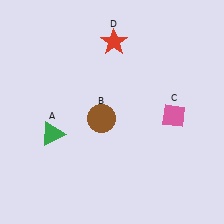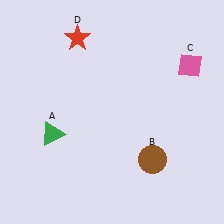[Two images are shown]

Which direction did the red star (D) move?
The red star (D) moved left.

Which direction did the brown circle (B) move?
The brown circle (B) moved right.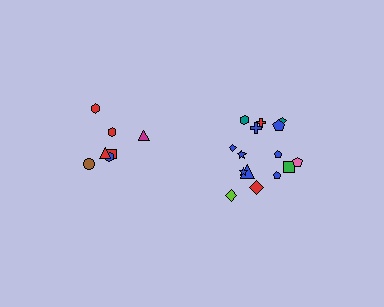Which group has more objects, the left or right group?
The right group.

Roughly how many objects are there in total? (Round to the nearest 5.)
Roughly 20 objects in total.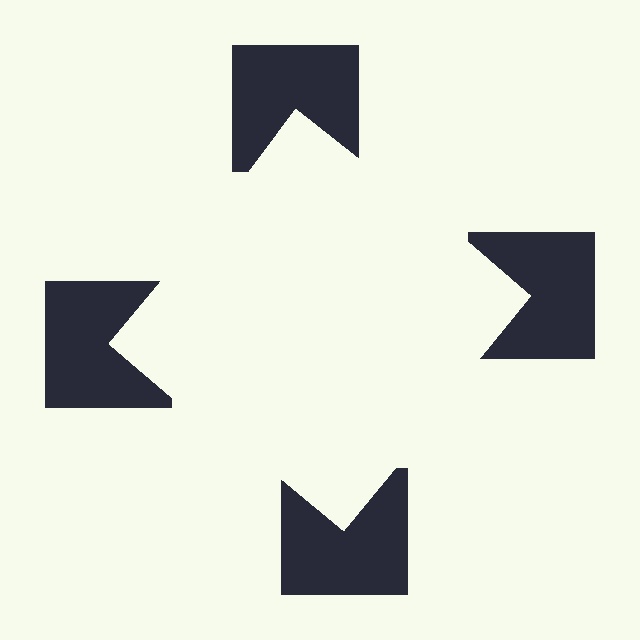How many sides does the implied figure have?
4 sides.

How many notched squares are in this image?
There are 4 — one at each vertex of the illusory square.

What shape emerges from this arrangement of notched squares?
An illusory square — its edges are inferred from the aligned wedge cuts in the notched squares, not physically drawn.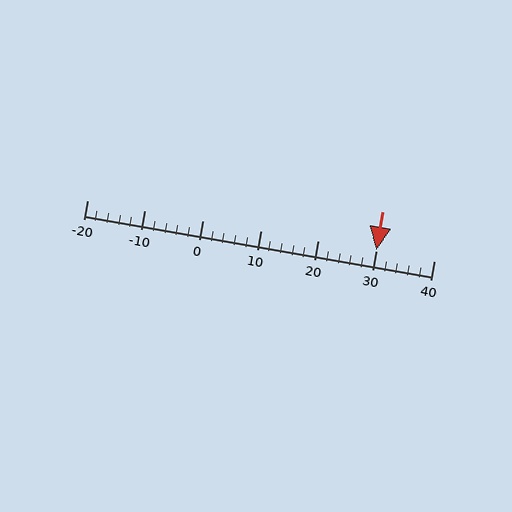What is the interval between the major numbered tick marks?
The major tick marks are spaced 10 units apart.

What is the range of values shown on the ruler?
The ruler shows values from -20 to 40.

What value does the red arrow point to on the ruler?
The red arrow points to approximately 30.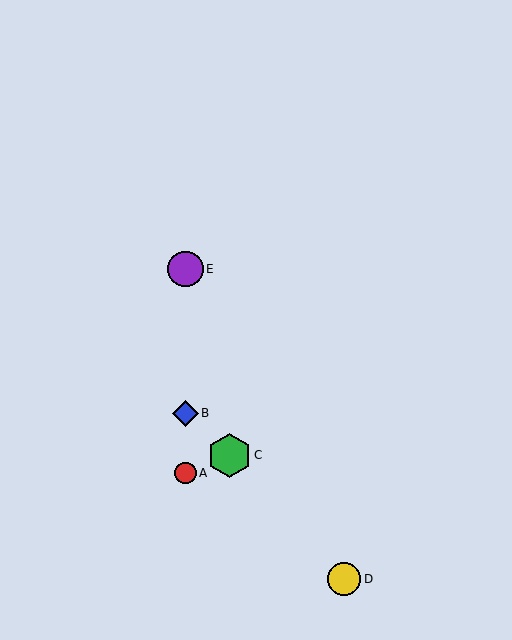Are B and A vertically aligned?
Yes, both are at x≈185.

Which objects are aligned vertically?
Objects A, B, E are aligned vertically.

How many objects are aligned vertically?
3 objects (A, B, E) are aligned vertically.